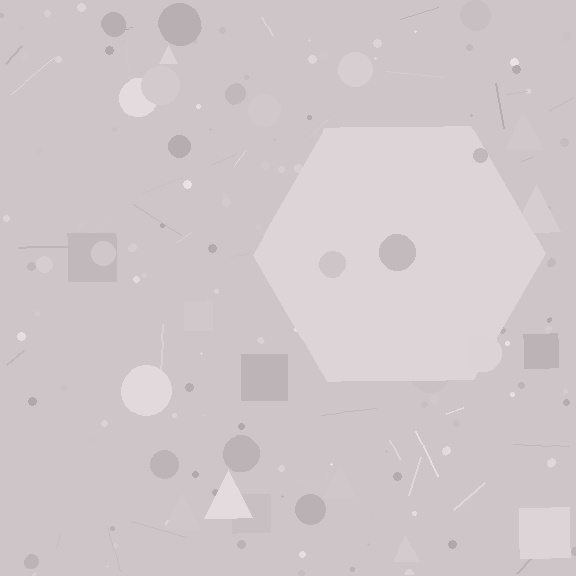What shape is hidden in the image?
A hexagon is hidden in the image.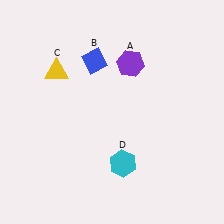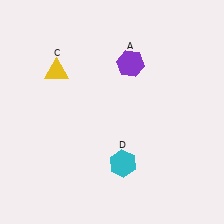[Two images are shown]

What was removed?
The blue diamond (B) was removed in Image 2.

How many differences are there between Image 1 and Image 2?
There is 1 difference between the two images.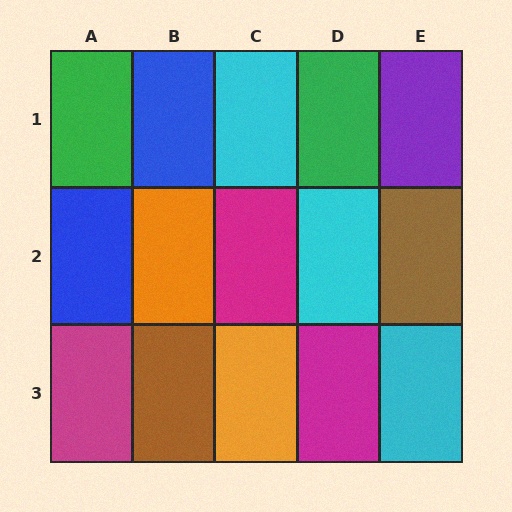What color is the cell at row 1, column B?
Blue.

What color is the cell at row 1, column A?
Green.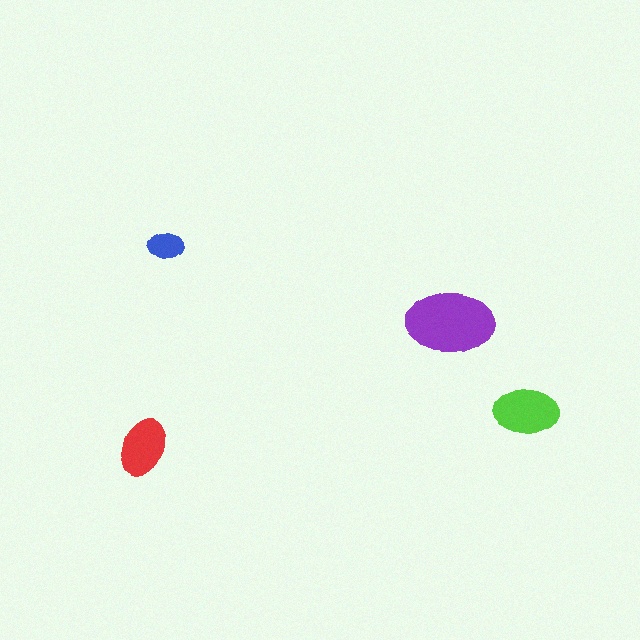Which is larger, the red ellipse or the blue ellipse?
The red one.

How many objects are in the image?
There are 4 objects in the image.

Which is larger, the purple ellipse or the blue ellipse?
The purple one.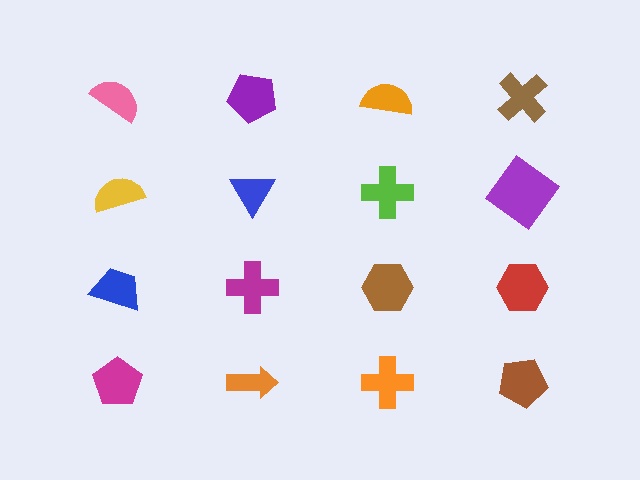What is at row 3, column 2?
A magenta cross.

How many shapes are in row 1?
4 shapes.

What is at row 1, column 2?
A purple pentagon.